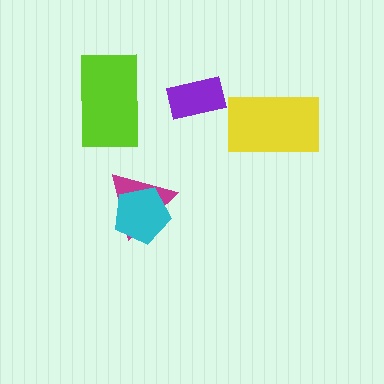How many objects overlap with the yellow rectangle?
0 objects overlap with the yellow rectangle.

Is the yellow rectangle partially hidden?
No, no other shape covers it.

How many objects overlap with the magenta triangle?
1 object overlaps with the magenta triangle.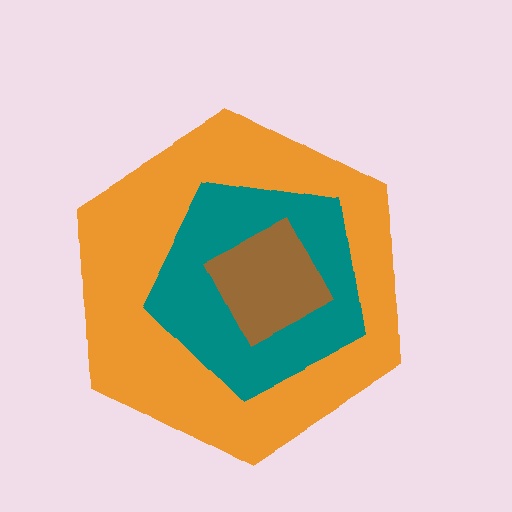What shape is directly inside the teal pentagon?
The brown diamond.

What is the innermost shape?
The brown diamond.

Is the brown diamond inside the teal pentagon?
Yes.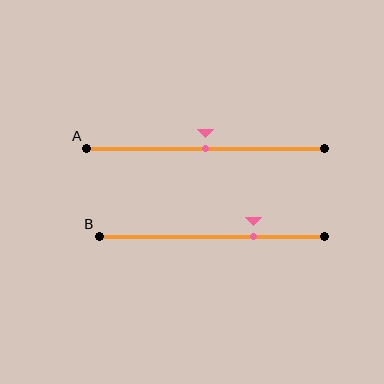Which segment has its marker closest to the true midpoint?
Segment A has its marker closest to the true midpoint.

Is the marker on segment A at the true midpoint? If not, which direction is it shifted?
Yes, the marker on segment A is at the true midpoint.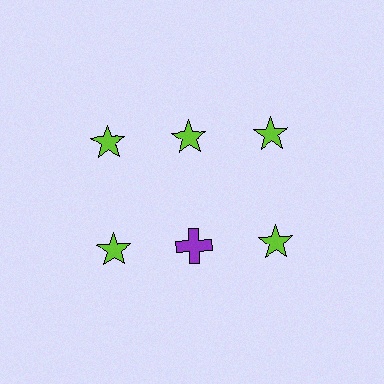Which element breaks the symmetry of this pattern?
The purple cross in the second row, second from left column breaks the symmetry. All other shapes are lime stars.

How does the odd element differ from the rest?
It differs in both color (purple instead of lime) and shape (cross instead of star).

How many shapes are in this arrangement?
There are 6 shapes arranged in a grid pattern.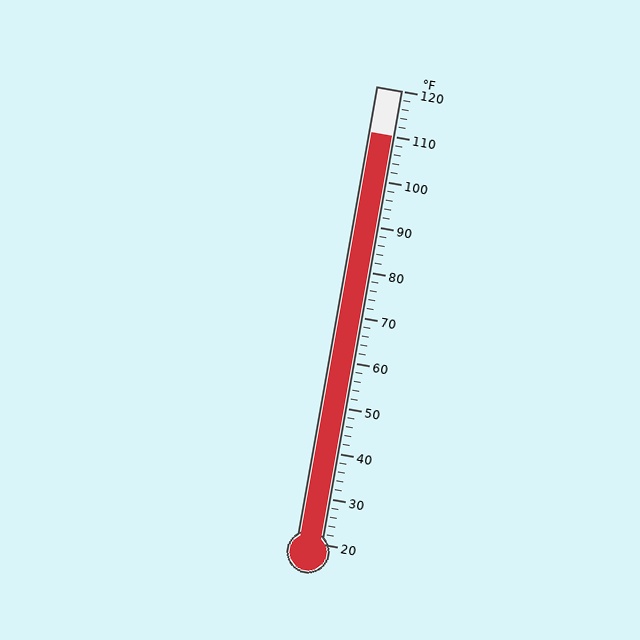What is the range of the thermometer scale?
The thermometer scale ranges from 20°F to 120°F.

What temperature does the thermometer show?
The thermometer shows approximately 110°F.